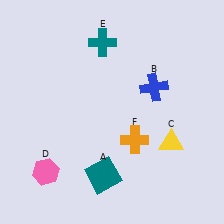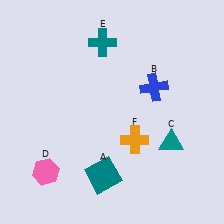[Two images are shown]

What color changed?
The triangle (C) changed from yellow in Image 1 to teal in Image 2.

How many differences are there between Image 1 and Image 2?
There is 1 difference between the two images.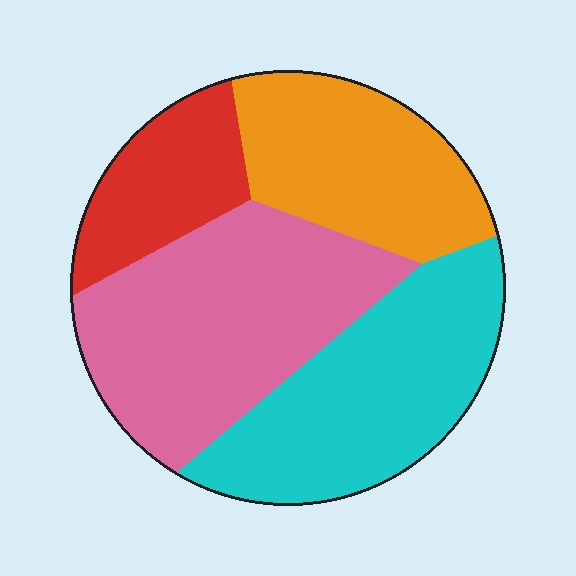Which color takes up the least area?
Red, at roughly 15%.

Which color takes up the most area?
Pink, at roughly 35%.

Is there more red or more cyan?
Cyan.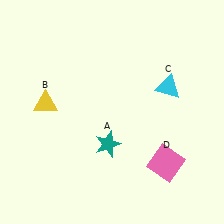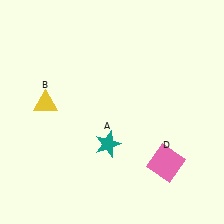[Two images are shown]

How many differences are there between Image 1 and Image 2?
There is 1 difference between the two images.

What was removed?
The cyan triangle (C) was removed in Image 2.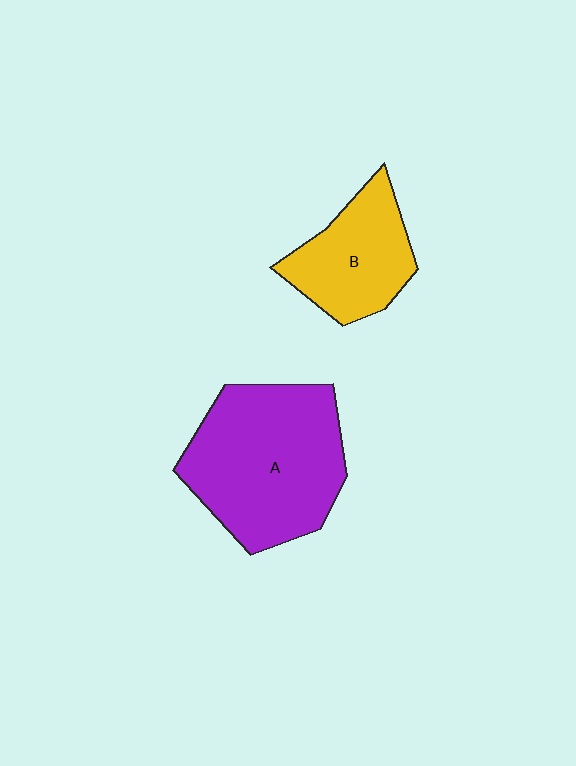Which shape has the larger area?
Shape A (purple).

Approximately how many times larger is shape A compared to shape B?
Approximately 1.8 times.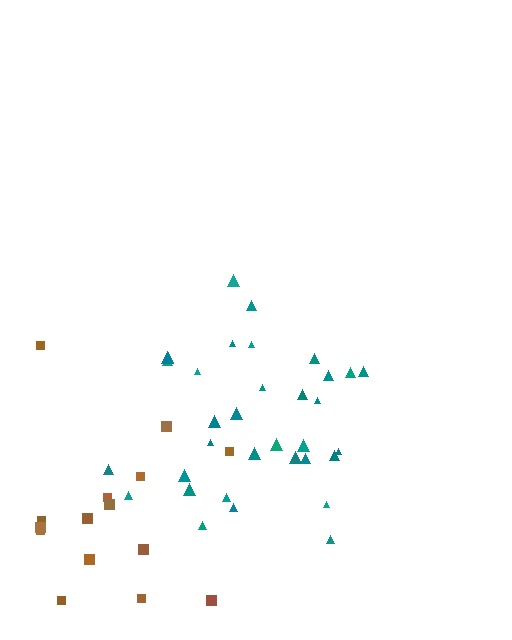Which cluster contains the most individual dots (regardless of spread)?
Teal (34).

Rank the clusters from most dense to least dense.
teal, brown.